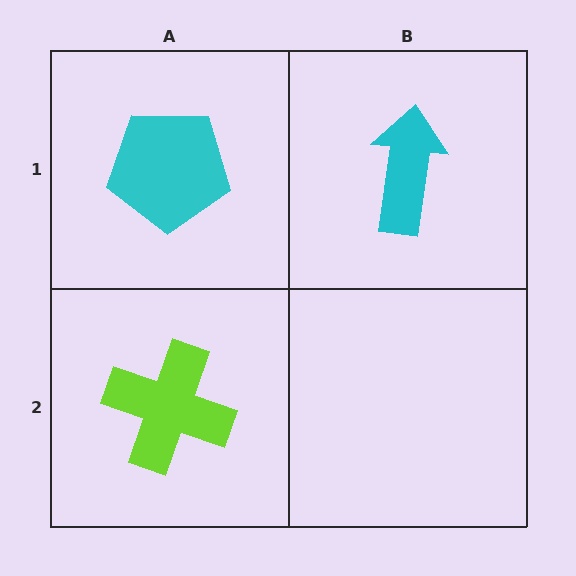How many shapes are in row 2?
1 shape.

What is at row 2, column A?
A lime cross.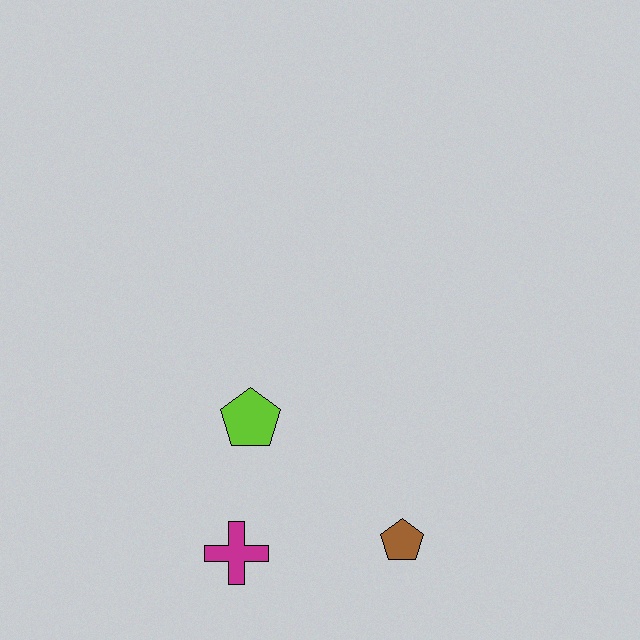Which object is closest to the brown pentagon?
The magenta cross is closest to the brown pentagon.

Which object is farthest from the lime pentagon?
The brown pentagon is farthest from the lime pentagon.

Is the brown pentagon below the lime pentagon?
Yes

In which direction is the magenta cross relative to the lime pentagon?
The magenta cross is below the lime pentagon.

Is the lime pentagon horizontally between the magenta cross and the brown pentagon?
Yes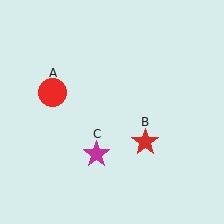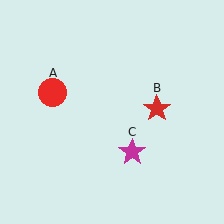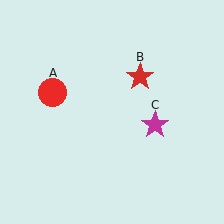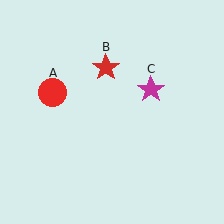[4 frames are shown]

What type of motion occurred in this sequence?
The red star (object B), magenta star (object C) rotated counterclockwise around the center of the scene.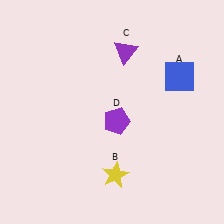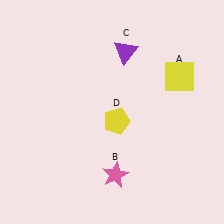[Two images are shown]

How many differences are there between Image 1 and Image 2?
There are 3 differences between the two images.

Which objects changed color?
A changed from blue to yellow. B changed from yellow to pink. D changed from purple to yellow.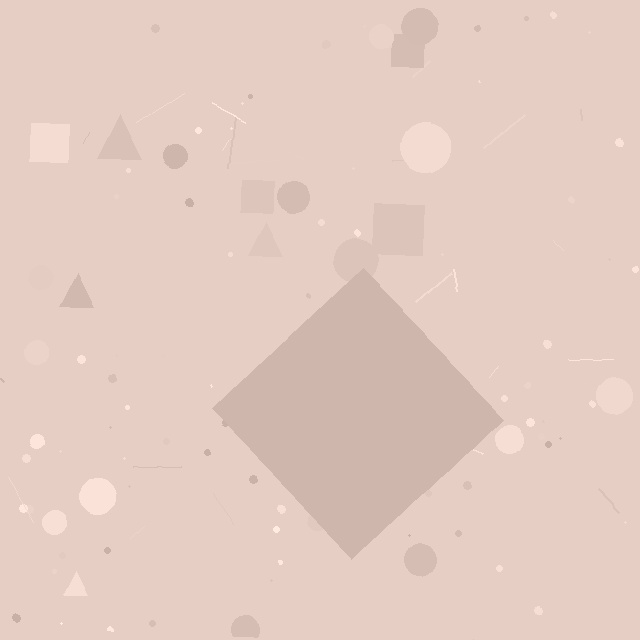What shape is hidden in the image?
A diamond is hidden in the image.